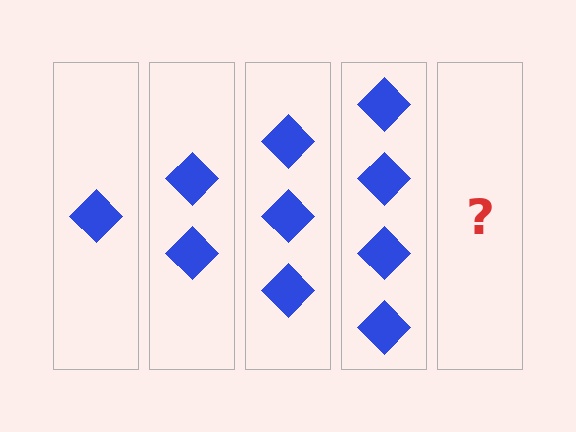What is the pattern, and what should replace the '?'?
The pattern is that each step adds one more diamond. The '?' should be 5 diamonds.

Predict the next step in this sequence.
The next step is 5 diamonds.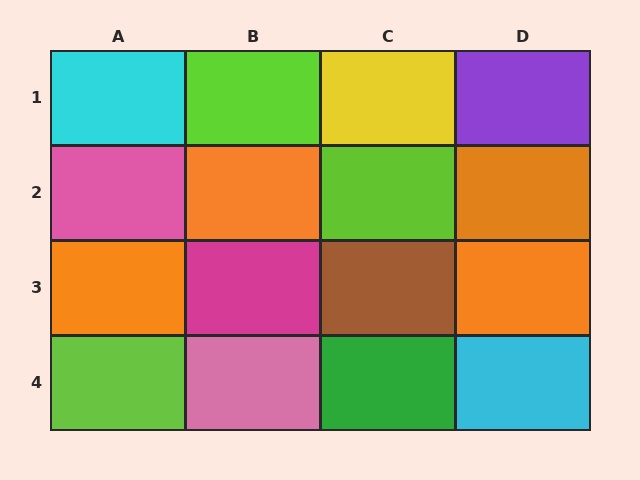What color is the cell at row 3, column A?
Orange.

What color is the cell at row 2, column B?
Orange.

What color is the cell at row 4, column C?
Green.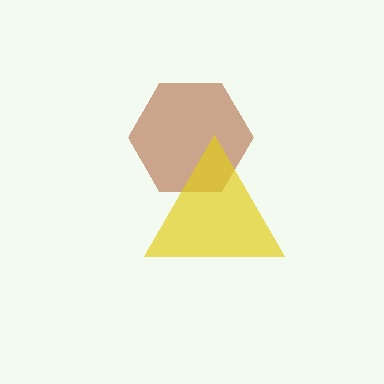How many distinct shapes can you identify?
There are 2 distinct shapes: a brown hexagon, a yellow triangle.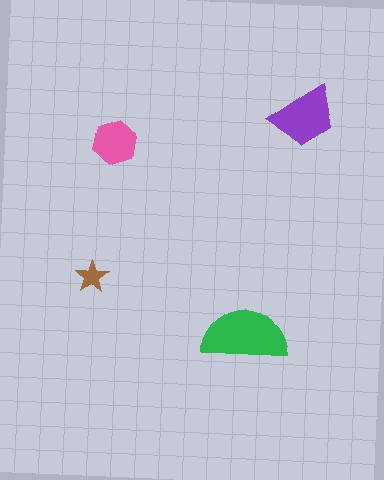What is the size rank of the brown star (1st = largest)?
4th.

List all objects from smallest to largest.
The brown star, the pink hexagon, the purple trapezoid, the green semicircle.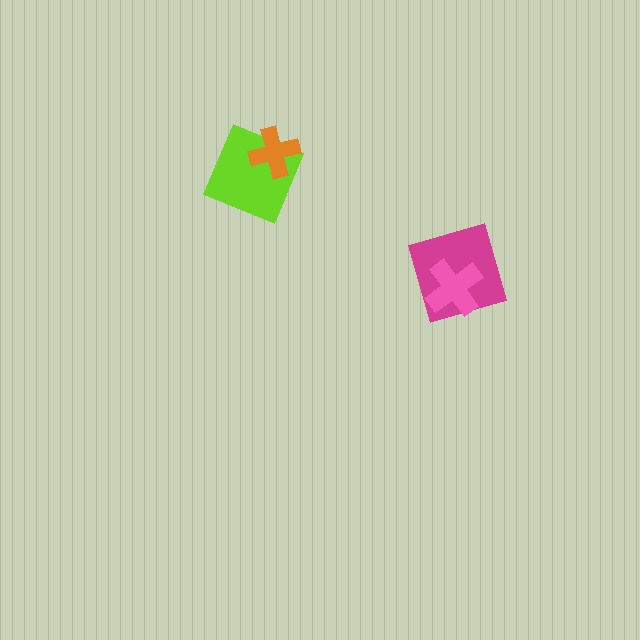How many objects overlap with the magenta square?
1 object overlaps with the magenta square.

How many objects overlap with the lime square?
1 object overlaps with the lime square.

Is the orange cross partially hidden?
No, no other shape covers it.